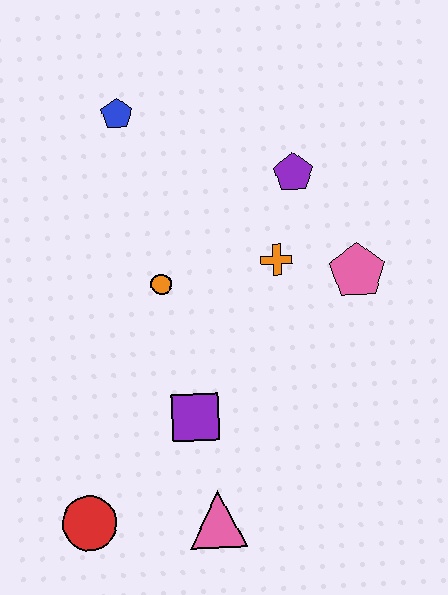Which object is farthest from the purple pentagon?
The red circle is farthest from the purple pentagon.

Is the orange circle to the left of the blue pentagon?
No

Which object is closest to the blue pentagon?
The orange circle is closest to the blue pentagon.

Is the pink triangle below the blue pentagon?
Yes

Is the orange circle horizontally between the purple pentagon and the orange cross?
No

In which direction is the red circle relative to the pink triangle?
The red circle is to the left of the pink triangle.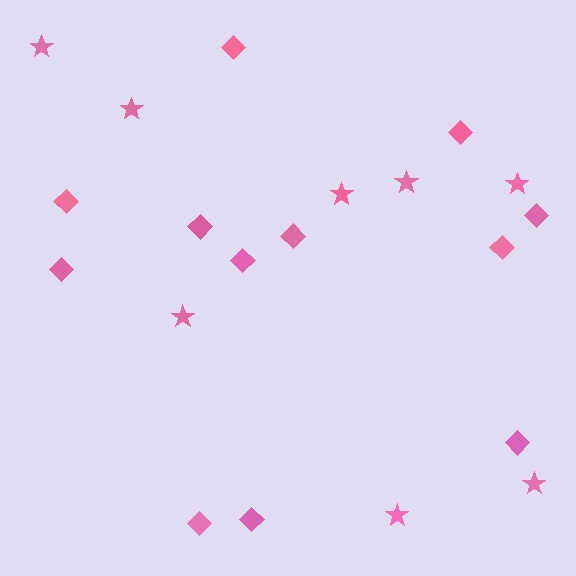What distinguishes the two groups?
There are 2 groups: one group of diamonds (12) and one group of stars (8).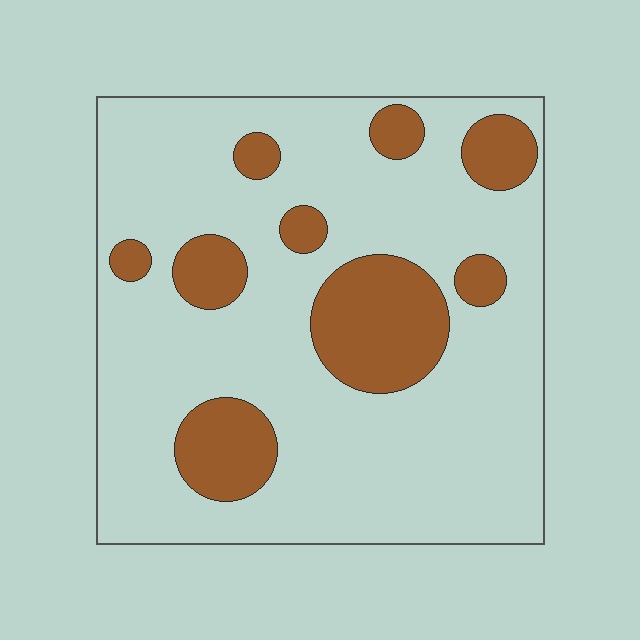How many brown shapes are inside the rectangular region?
9.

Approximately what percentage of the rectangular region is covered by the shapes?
Approximately 20%.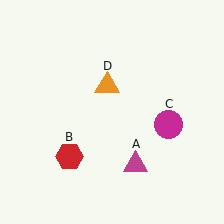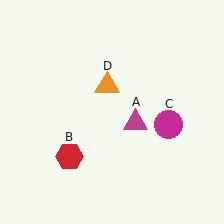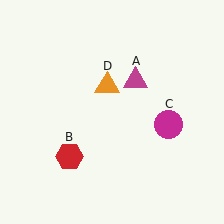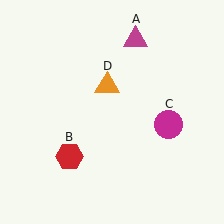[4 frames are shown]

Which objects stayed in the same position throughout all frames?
Red hexagon (object B) and magenta circle (object C) and orange triangle (object D) remained stationary.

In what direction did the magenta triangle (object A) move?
The magenta triangle (object A) moved up.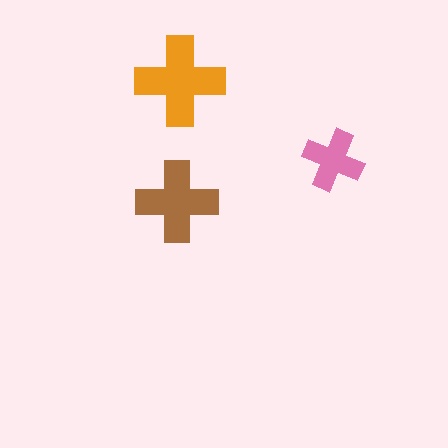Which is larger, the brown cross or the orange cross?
The orange one.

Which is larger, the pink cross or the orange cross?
The orange one.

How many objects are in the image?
There are 3 objects in the image.